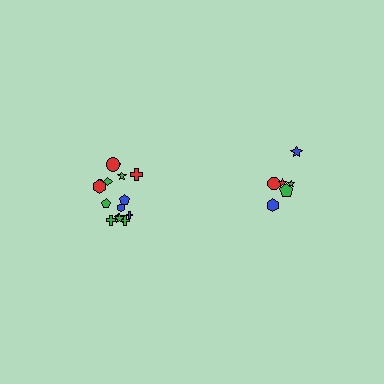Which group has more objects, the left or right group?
The left group.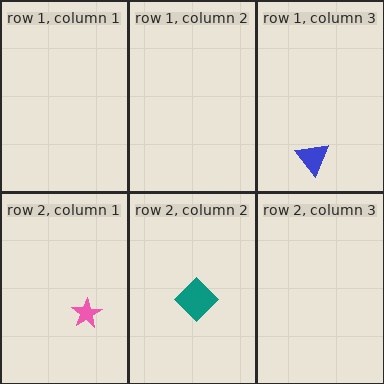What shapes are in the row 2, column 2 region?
The teal diamond.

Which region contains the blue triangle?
The row 1, column 3 region.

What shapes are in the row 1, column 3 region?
The blue triangle.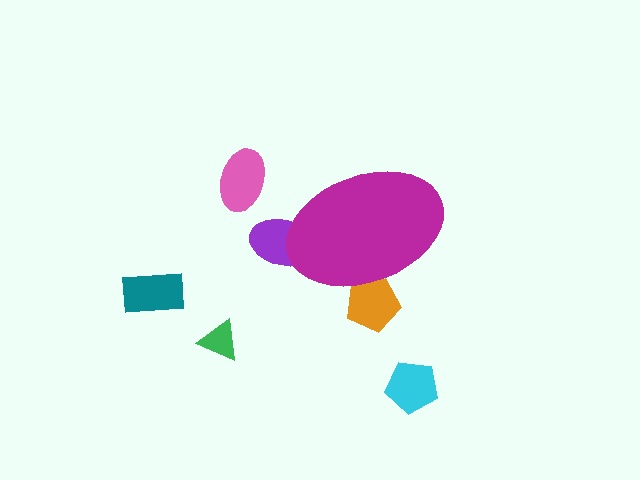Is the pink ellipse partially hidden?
No, the pink ellipse is fully visible.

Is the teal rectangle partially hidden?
No, the teal rectangle is fully visible.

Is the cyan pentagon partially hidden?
No, the cyan pentagon is fully visible.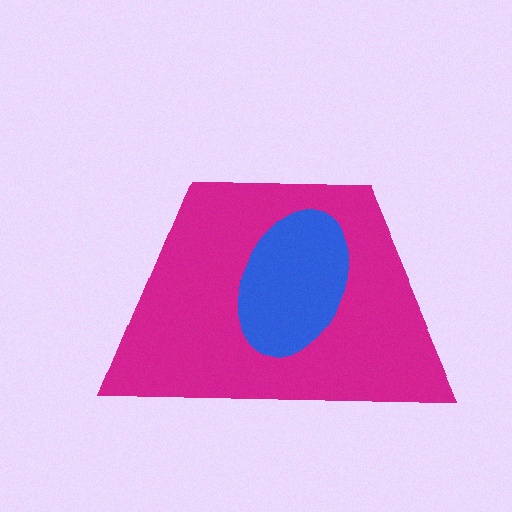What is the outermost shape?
The magenta trapezoid.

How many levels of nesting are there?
2.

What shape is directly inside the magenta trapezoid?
The blue ellipse.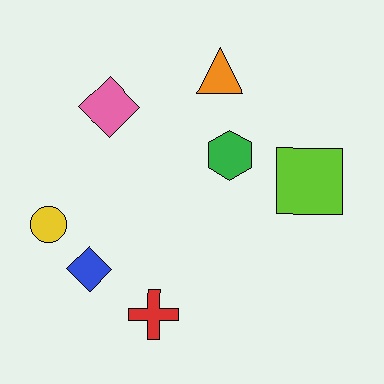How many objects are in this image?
There are 7 objects.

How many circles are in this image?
There is 1 circle.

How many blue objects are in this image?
There is 1 blue object.